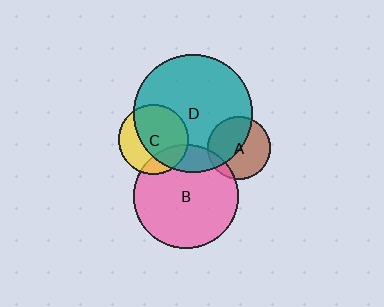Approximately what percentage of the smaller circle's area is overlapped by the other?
Approximately 15%.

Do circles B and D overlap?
Yes.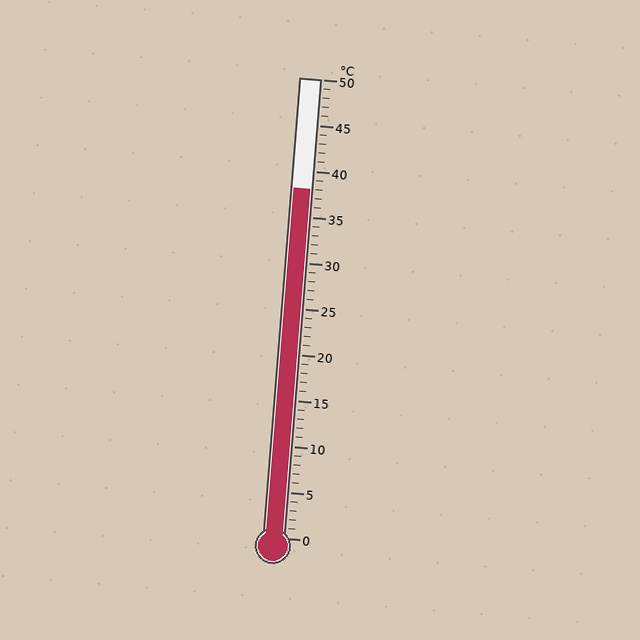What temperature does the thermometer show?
The thermometer shows approximately 38°C.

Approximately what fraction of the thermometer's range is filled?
The thermometer is filled to approximately 75% of its range.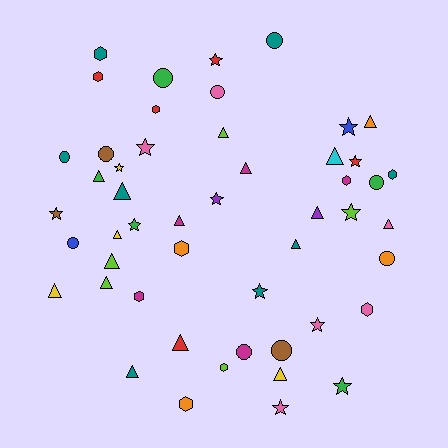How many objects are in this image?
There are 50 objects.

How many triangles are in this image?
There are 17 triangles.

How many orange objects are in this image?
There are 4 orange objects.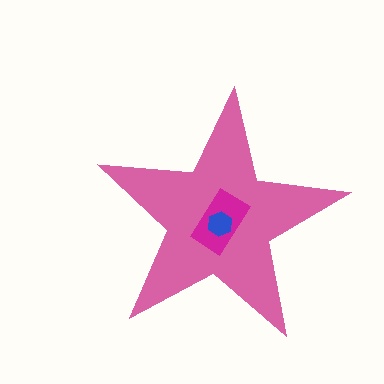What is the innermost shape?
The blue hexagon.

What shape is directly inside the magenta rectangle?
The blue hexagon.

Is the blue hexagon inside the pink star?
Yes.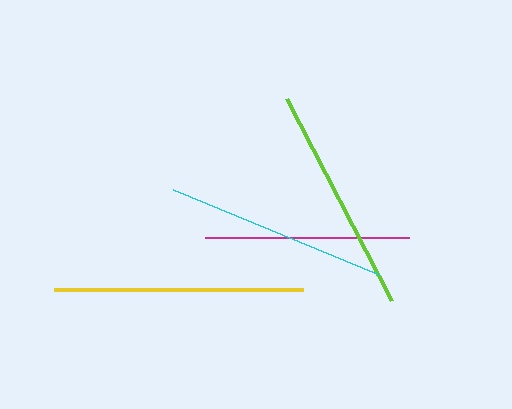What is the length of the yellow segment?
The yellow segment is approximately 249 pixels long.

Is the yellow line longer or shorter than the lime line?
The yellow line is longer than the lime line.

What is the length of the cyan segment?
The cyan segment is approximately 223 pixels long.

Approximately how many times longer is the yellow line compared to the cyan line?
The yellow line is approximately 1.1 times the length of the cyan line.